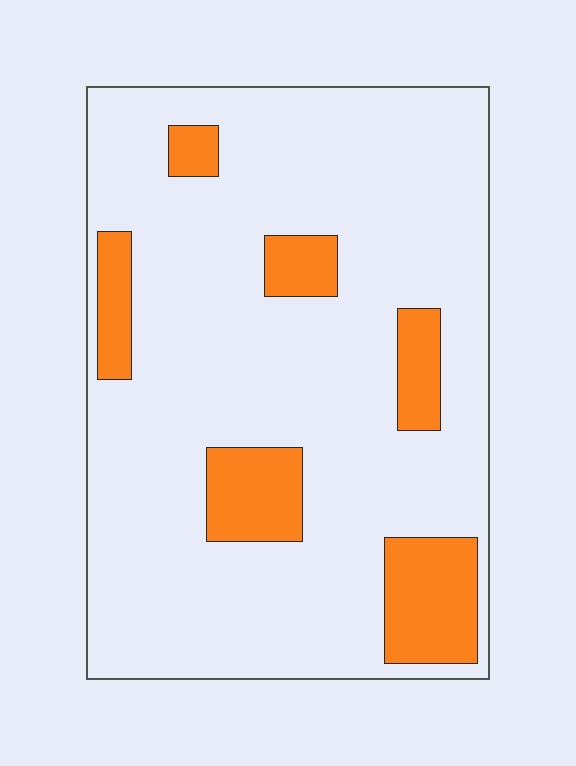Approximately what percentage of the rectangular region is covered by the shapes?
Approximately 15%.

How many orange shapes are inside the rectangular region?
6.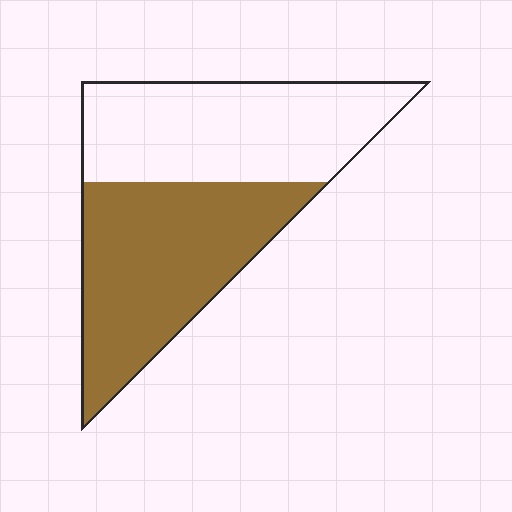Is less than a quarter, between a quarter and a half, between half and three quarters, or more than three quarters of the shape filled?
Between half and three quarters.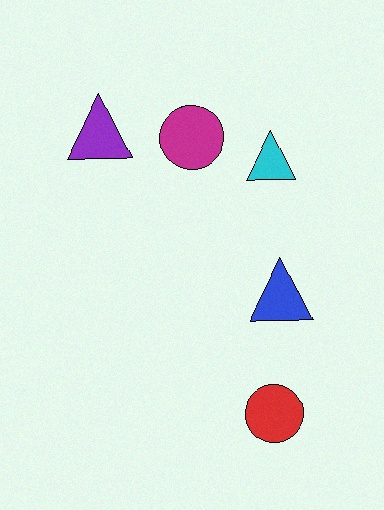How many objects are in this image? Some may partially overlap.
There are 5 objects.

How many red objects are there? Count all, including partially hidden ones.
There is 1 red object.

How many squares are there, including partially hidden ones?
There are no squares.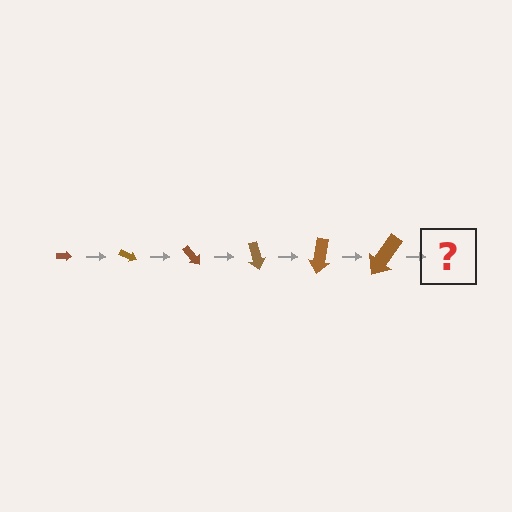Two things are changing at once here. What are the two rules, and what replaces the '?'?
The two rules are that the arrow grows larger each step and it rotates 25 degrees each step. The '?' should be an arrow, larger than the previous one and rotated 150 degrees from the start.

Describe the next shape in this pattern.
It should be an arrow, larger than the previous one and rotated 150 degrees from the start.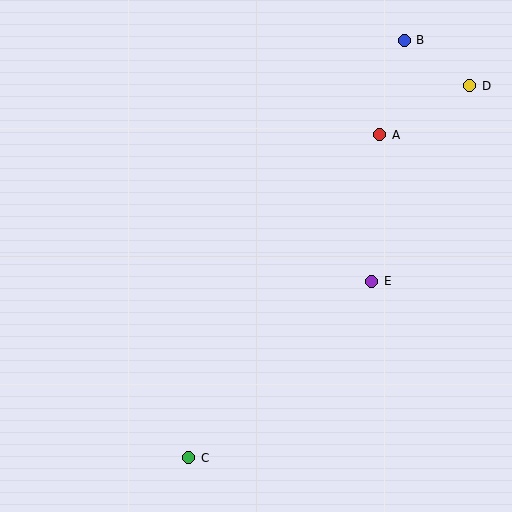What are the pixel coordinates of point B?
Point B is at (404, 40).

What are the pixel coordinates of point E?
Point E is at (372, 281).